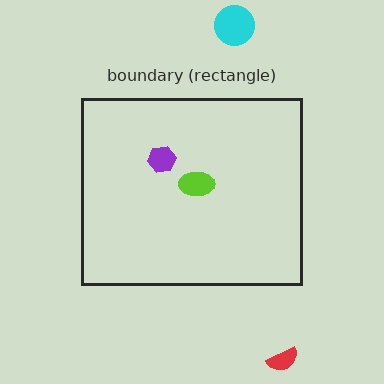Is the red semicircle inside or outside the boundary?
Outside.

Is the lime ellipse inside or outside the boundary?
Inside.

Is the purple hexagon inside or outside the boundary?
Inside.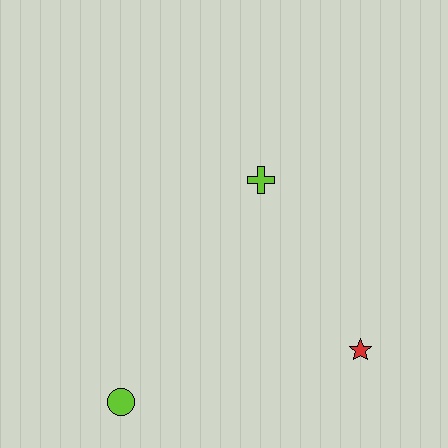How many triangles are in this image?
There are no triangles.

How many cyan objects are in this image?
There are no cyan objects.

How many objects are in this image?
There are 3 objects.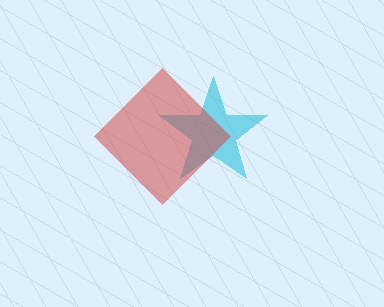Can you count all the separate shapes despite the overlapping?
Yes, there are 2 separate shapes.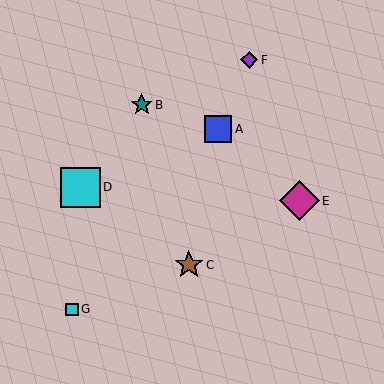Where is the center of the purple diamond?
The center of the purple diamond is at (249, 60).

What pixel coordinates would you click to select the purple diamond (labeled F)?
Click at (249, 60) to select the purple diamond F.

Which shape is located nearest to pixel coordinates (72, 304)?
The cyan square (labeled G) at (72, 309) is nearest to that location.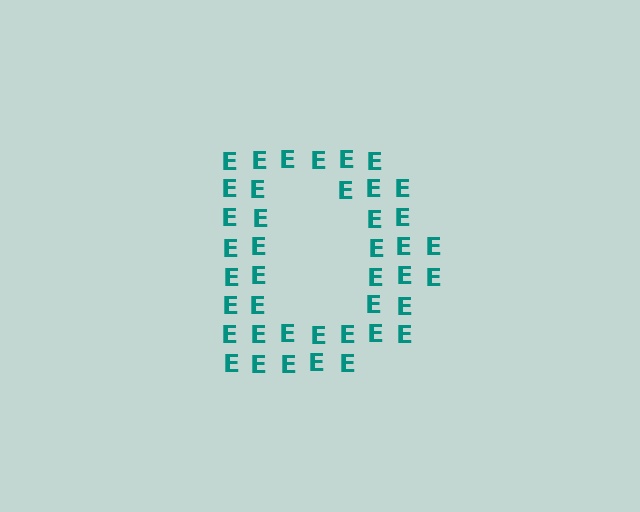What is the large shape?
The large shape is the letter D.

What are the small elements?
The small elements are letter E's.